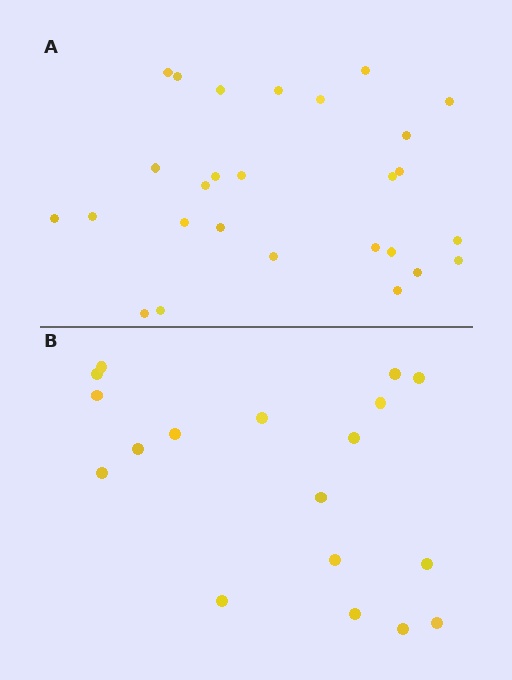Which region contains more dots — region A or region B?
Region A (the top region) has more dots.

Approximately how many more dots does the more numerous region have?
Region A has roughly 8 or so more dots than region B.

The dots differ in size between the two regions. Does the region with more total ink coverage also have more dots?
No. Region B has more total ink coverage because its dots are larger, but region A actually contains more individual dots. Total area can be misleading — the number of items is what matters here.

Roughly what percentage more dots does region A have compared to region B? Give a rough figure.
About 50% more.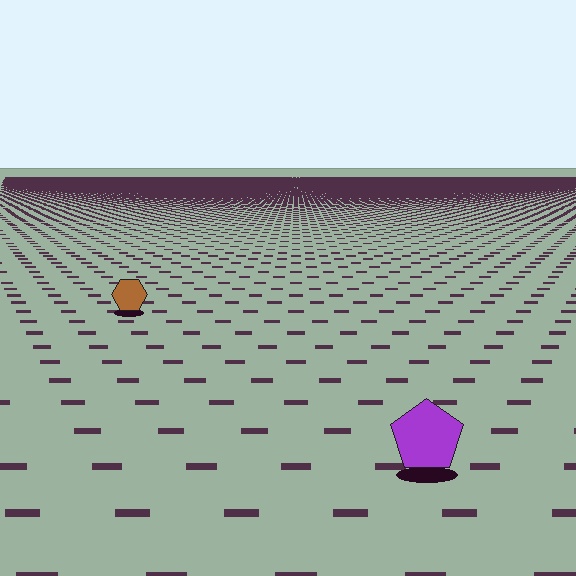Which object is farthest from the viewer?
The brown hexagon is farthest from the viewer. It appears smaller and the ground texture around it is denser.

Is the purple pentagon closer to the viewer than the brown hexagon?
Yes. The purple pentagon is closer — you can tell from the texture gradient: the ground texture is coarser near it.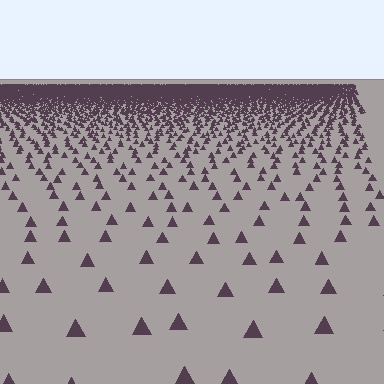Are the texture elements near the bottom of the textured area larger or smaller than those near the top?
Larger. Near the bottom, elements are closer to the viewer and appear at a bigger on-screen size.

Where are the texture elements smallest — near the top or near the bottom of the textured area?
Near the top.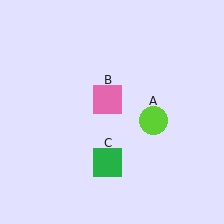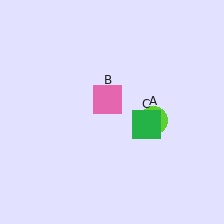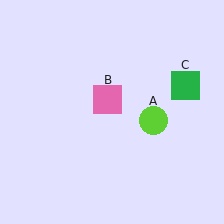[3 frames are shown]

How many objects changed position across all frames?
1 object changed position: green square (object C).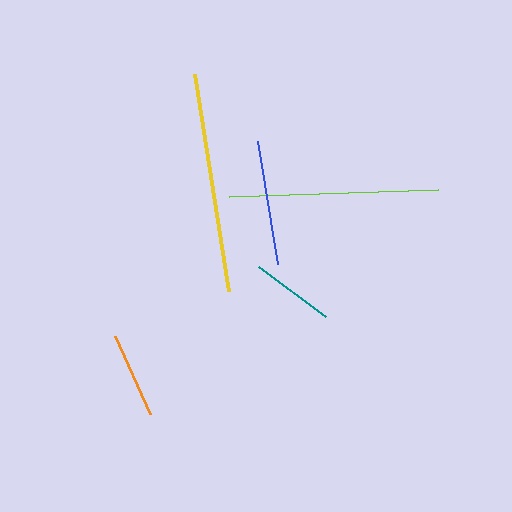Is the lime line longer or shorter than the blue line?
The lime line is longer than the blue line.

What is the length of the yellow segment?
The yellow segment is approximately 220 pixels long.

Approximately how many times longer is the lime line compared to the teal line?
The lime line is approximately 2.5 times the length of the teal line.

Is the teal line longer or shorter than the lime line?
The lime line is longer than the teal line.